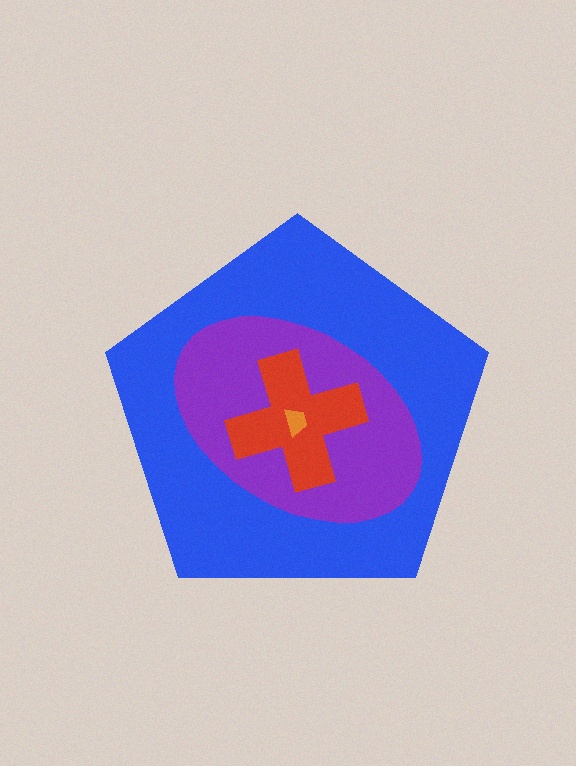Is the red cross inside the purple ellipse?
Yes.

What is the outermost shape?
The blue pentagon.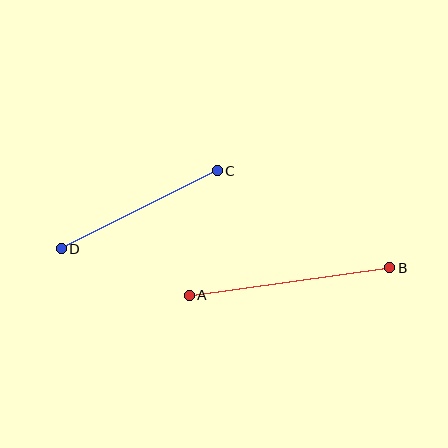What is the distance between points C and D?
The distance is approximately 174 pixels.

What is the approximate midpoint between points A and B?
The midpoint is at approximately (289, 282) pixels.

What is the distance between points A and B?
The distance is approximately 202 pixels.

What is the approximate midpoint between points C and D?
The midpoint is at approximately (139, 210) pixels.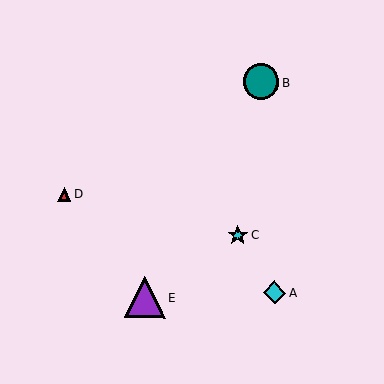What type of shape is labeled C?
Shape C is a cyan star.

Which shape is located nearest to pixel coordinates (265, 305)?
The cyan diamond (labeled A) at (275, 293) is nearest to that location.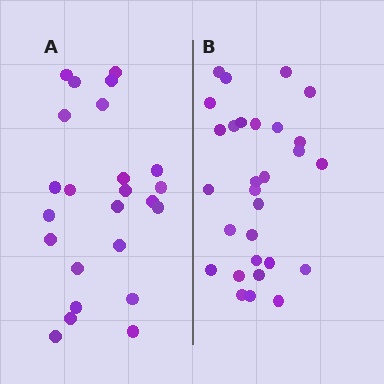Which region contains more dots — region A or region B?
Region B (the right region) has more dots.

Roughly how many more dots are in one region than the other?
Region B has about 5 more dots than region A.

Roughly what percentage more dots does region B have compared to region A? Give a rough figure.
About 20% more.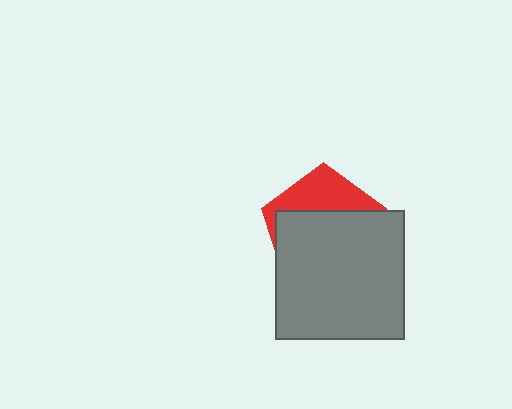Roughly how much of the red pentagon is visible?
A small part of it is visible (roughly 32%).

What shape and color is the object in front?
The object in front is a gray square.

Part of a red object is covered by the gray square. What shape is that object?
It is a pentagon.